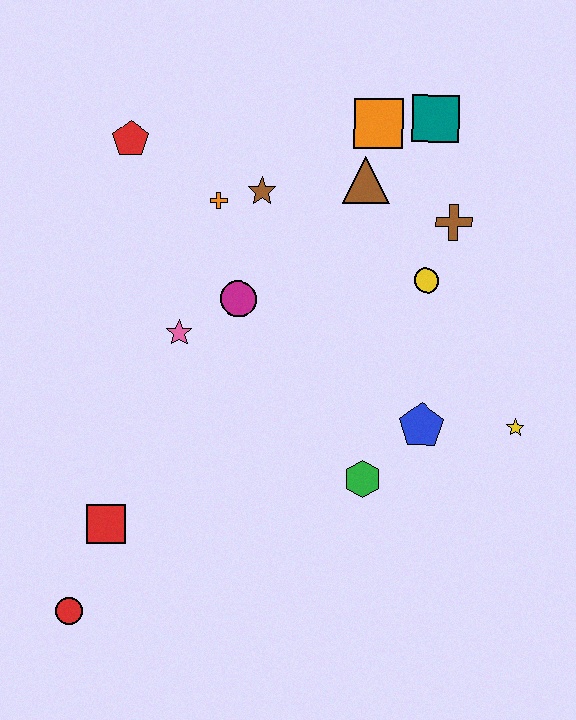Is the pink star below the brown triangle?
Yes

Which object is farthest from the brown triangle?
The red circle is farthest from the brown triangle.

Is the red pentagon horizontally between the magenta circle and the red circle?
Yes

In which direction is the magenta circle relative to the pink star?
The magenta circle is to the right of the pink star.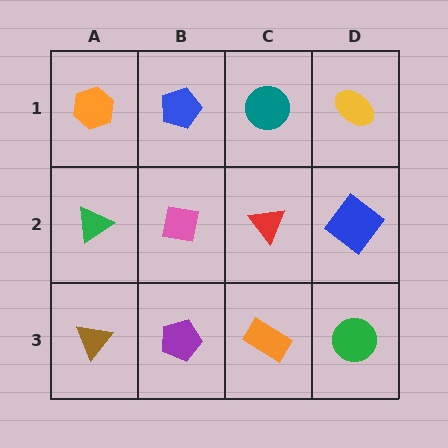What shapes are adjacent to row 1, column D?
A blue diamond (row 2, column D), a teal circle (row 1, column C).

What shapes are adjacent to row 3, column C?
A red triangle (row 2, column C), a purple pentagon (row 3, column B), a green circle (row 3, column D).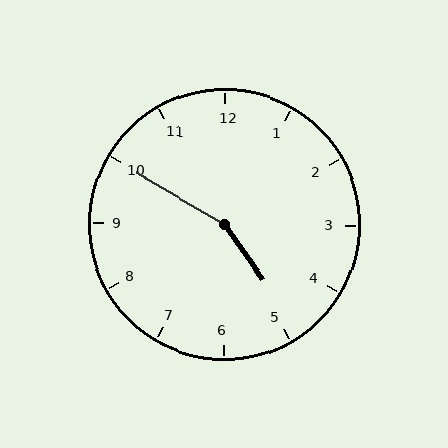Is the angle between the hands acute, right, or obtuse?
It is obtuse.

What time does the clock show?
4:50.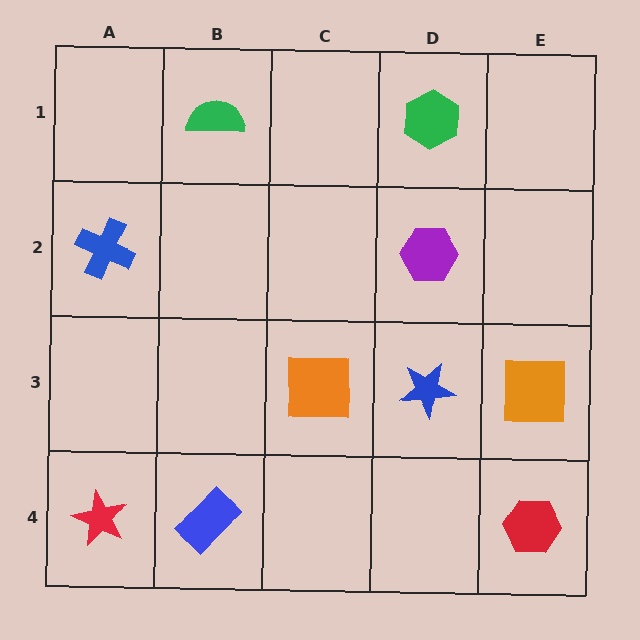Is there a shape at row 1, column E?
No, that cell is empty.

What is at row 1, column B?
A green semicircle.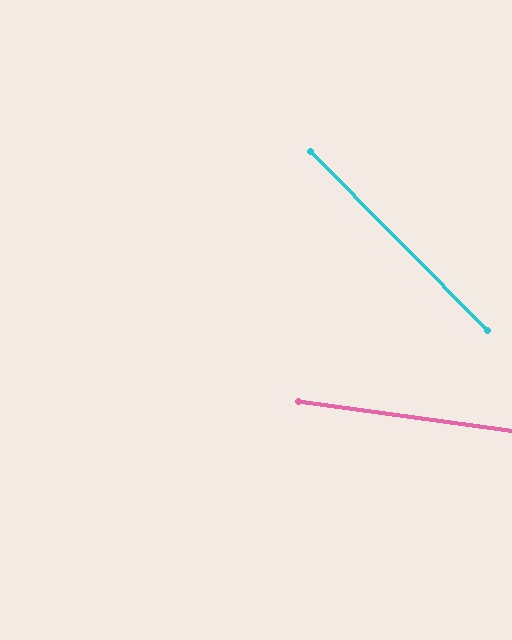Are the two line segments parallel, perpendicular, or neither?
Neither parallel nor perpendicular — they differ by about 37°.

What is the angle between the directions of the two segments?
Approximately 37 degrees.